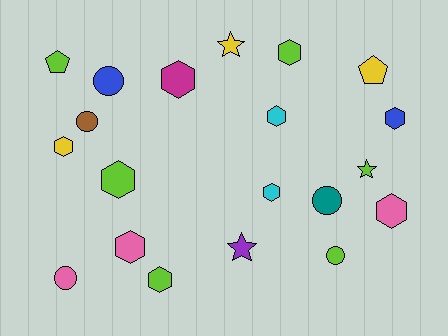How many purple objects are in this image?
There is 1 purple object.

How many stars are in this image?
There are 3 stars.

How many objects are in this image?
There are 20 objects.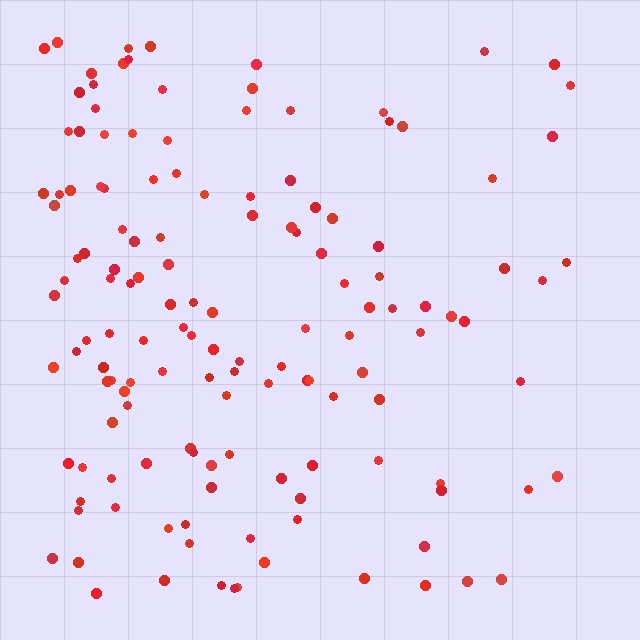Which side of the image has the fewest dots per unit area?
The right.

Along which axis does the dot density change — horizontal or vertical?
Horizontal.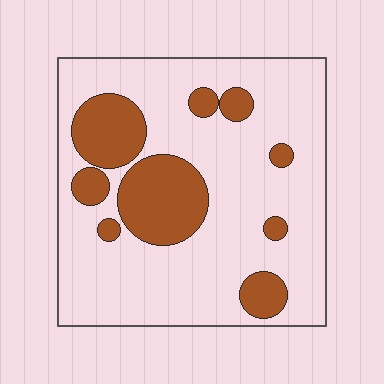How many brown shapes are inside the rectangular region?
9.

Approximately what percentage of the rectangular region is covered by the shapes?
Approximately 25%.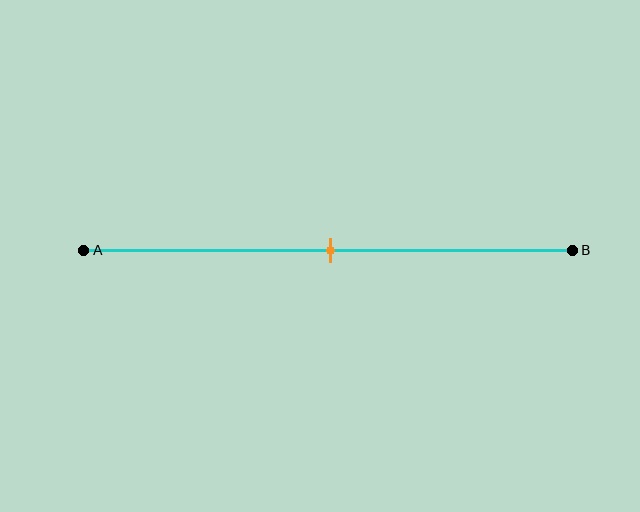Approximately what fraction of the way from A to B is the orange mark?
The orange mark is approximately 50% of the way from A to B.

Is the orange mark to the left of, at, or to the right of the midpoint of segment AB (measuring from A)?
The orange mark is approximately at the midpoint of segment AB.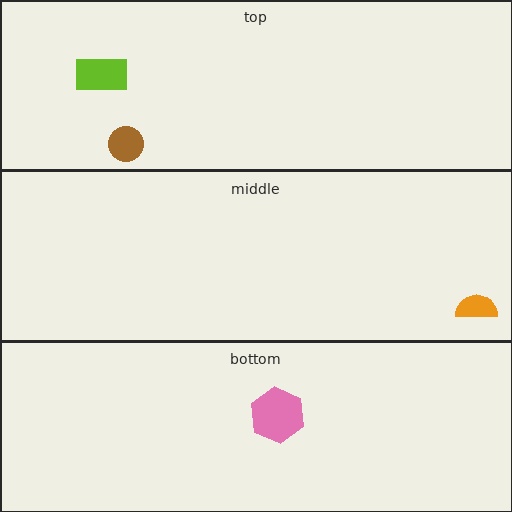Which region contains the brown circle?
The top region.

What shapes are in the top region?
The brown circle, the lime rectangle.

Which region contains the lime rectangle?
The top region.